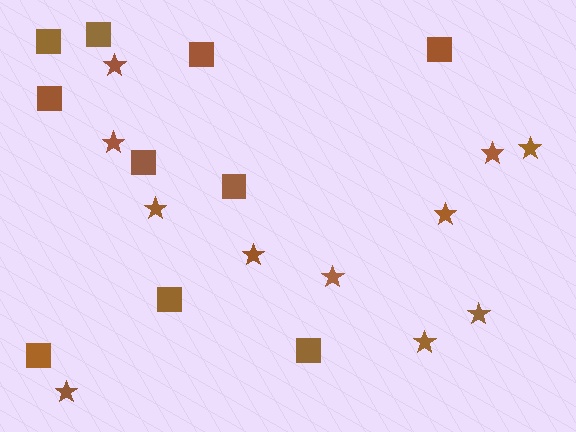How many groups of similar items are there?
There are 2 groups: one group of stars (11) and one group of squares (10).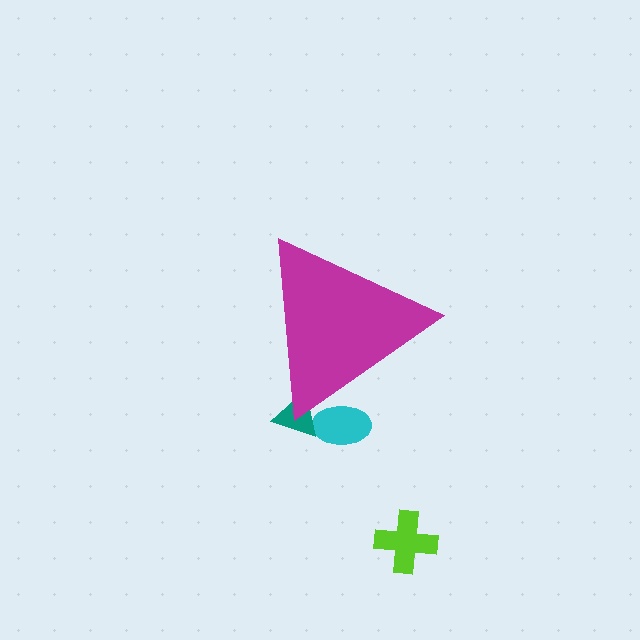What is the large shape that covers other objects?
A magenta triangle.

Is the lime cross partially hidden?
No, the lime cross is fully visible.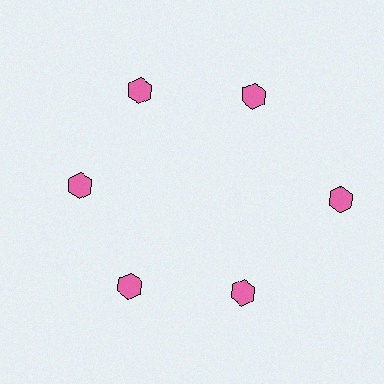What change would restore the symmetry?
The symmetry would be restored by moving it inward, back onto the ring so that all 6 hexagons sit at equal angles and equal distance from the center.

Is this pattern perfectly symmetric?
No. The 6 pink hexagons are arranged in a ring, but one element near the 3 o'clock position is pushed outward from the center, breaking the 6-fold rotational symmetry.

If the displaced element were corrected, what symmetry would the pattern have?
It would have 6-fold rotational symmetry — the pattern would map onto itself every 60 degrees.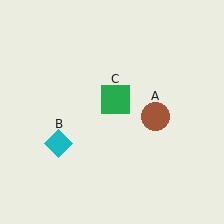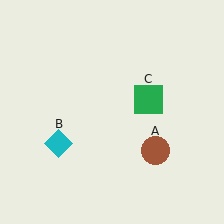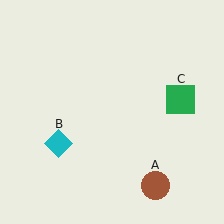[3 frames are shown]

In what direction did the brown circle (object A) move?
The brown circle (object A) moved down.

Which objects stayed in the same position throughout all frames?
Cyan diamond (object B) remained stationary.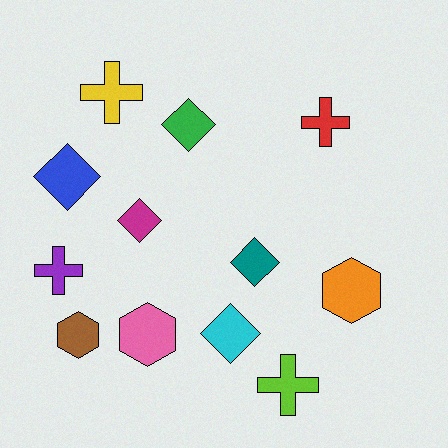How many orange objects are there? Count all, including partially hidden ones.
There is 1 orange object.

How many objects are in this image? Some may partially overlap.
There are 12 objects.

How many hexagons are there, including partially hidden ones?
There are 3 hexagons.